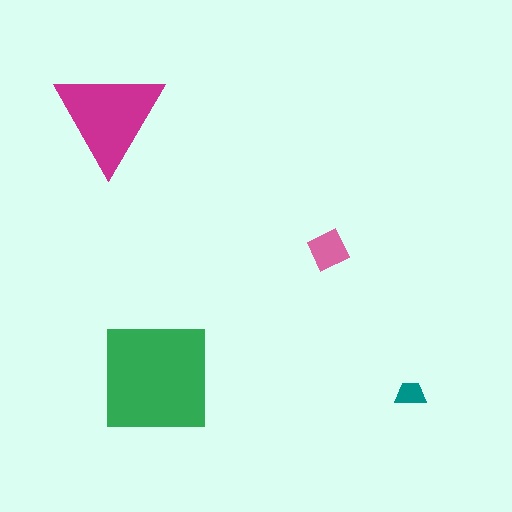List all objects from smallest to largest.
The teal trapezoid, the pink diamond, the magenta triangle, the green square.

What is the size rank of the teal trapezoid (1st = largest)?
4th.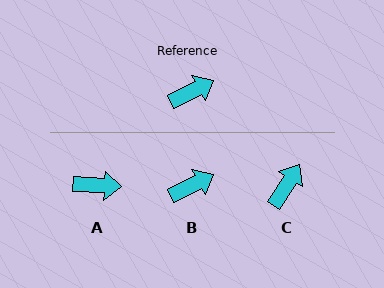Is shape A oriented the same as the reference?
No, it is off by about 30 degrees.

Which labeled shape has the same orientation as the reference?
B.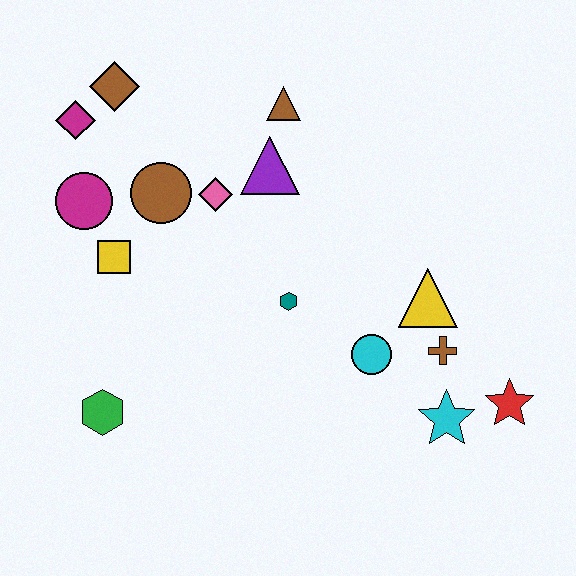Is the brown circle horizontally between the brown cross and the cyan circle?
No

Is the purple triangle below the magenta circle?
No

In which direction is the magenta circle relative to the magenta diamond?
The magenta circle is below the magenta diamond.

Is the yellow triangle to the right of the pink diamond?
Yes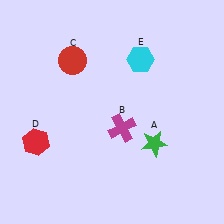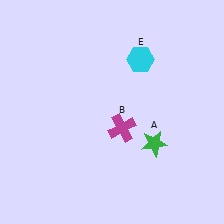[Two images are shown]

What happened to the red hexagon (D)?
The red hexagon (D) was removed in Image 2. It was in the bottom-left area of Image 1.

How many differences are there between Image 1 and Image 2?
There are 2 differences between the two images.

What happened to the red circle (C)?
The red circle (C) was removed in Image 2. It was in the top-left area of Image 1.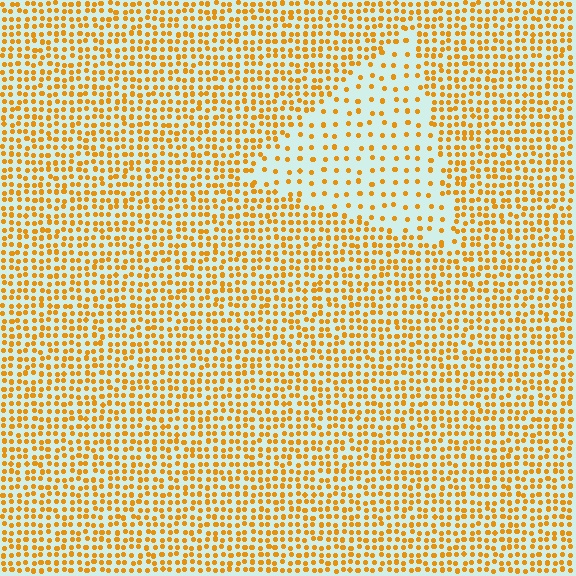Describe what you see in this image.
The image contains small orange elements arranged at two different densities. A triangle-shaped region is visible where the elements are less densely packed than the surrounding area.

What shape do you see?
I see a triangle.